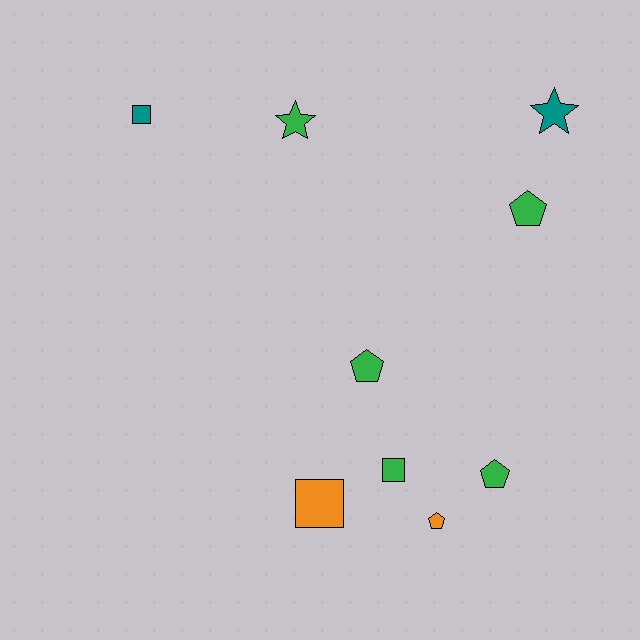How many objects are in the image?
There are 9 objects.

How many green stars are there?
There is 1 green star.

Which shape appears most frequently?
Pentagon, with 4 objects.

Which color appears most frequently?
Green, with 5 objects.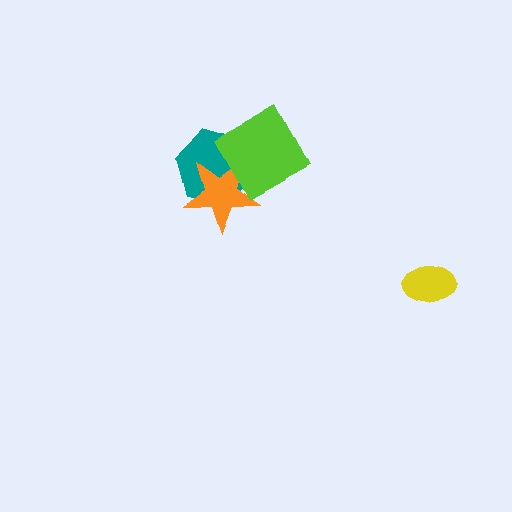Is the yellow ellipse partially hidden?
No, no other shape covers it.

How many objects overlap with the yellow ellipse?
0 objects overlap with the yellow ellipse.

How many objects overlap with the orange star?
2 objects overlap with the orange star.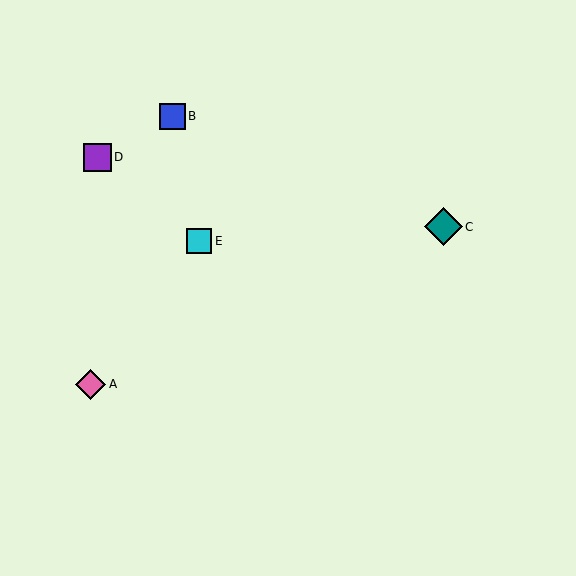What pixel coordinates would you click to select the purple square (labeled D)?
Click at (97, 157) to select the purple square D.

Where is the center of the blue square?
The center of the blue square is at (172, 116).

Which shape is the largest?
The teal diamond (labeled C) is the largest.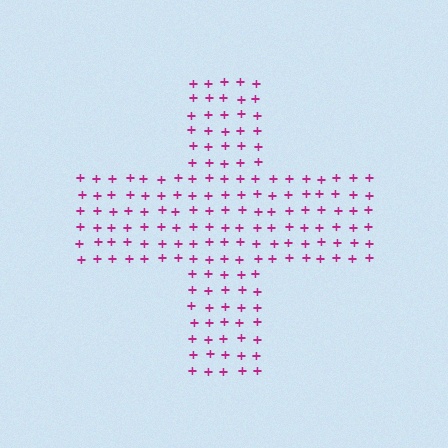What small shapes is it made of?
It is made of small plus signs.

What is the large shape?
The large shape is a cross.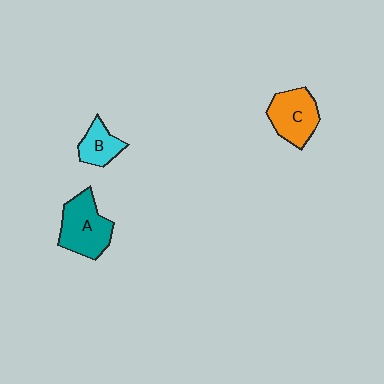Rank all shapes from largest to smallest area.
From largest to smallest: A (teal), C (orange), B (cyan).